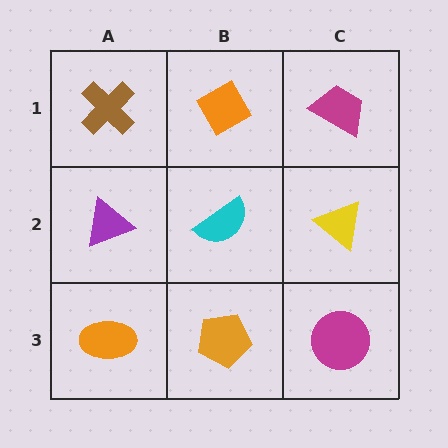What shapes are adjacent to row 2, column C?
A magenta trapezoid (row 1, column C), a magenta circle (row 3, column C), a cyan semicircle (row 2, column B).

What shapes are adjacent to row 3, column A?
A purple triangle (row 2, column A), an orange pentagon (row 3, column B).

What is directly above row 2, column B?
An orange diamond.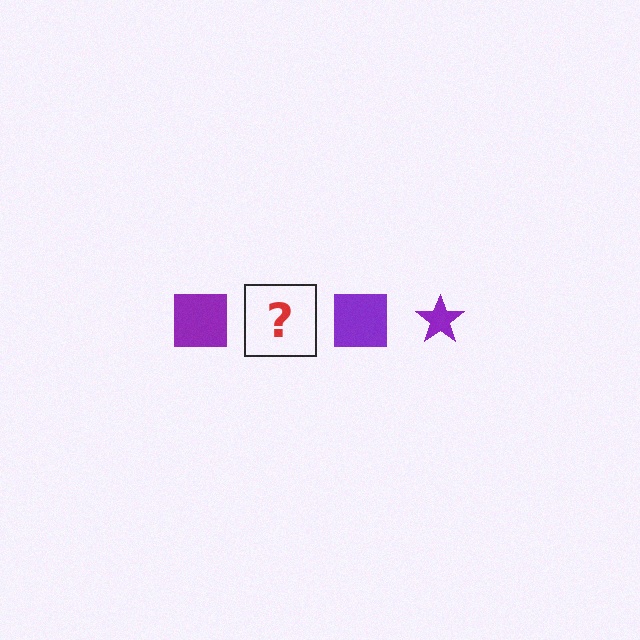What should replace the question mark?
The question mark should be replaced with a purple star.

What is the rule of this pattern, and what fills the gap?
The rule is that the pattern cycles through square, star shapes in purple. The gap should be filled with a purple star.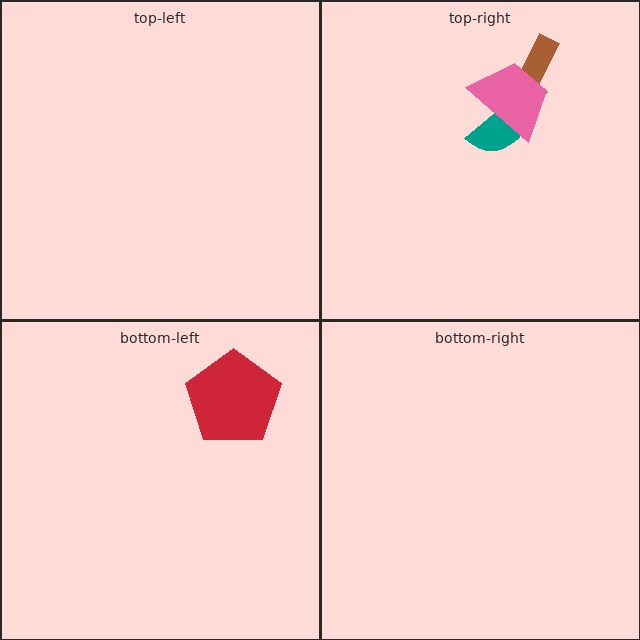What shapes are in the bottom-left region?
The red pentagon.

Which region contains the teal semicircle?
The top-right region.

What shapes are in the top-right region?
The teal semicircle, the brown arrow, the pink trapezoid.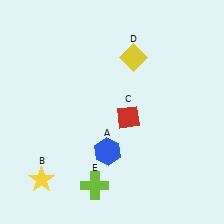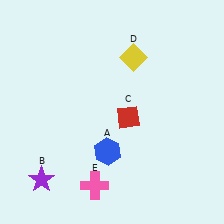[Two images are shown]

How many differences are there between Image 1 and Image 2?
There are 2 differences between the two images.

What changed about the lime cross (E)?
In Image 1, E is lime. In Image 2, it changed to pink.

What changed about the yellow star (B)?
In Image 1, B is yellow. In Image 2, it changed to purple.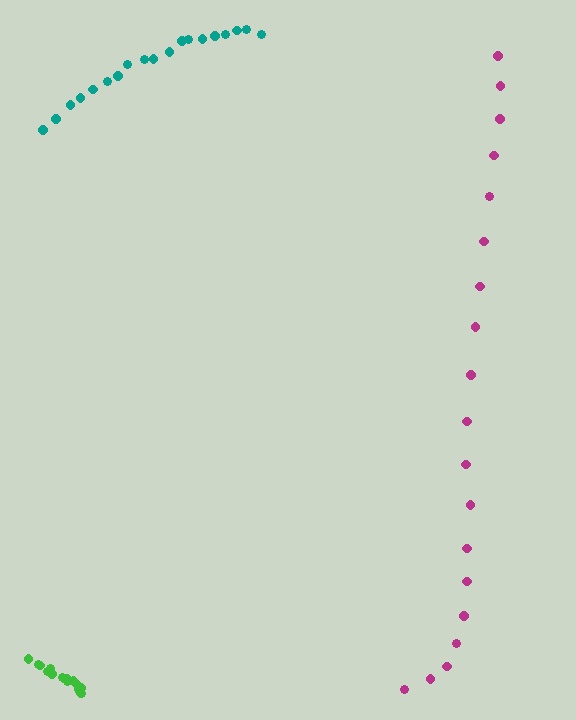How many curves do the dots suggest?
There are 3 distinct paths.